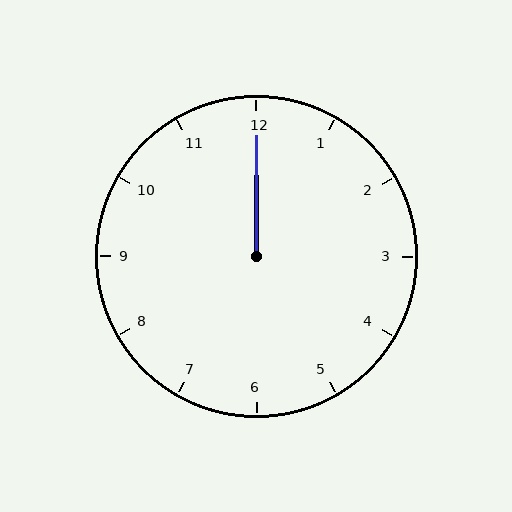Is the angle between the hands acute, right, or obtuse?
It is acute.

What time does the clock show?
12:00.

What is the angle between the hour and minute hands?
Approximately 0 degrees.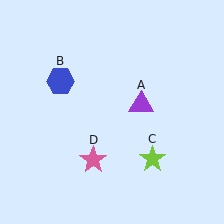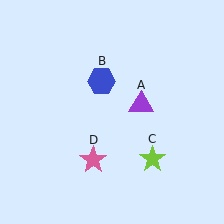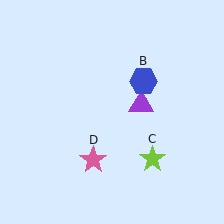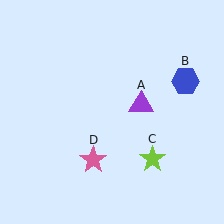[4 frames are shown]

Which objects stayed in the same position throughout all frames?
Purple triangle (object A) and lime star (object C) and pink star (object D) remained stationary.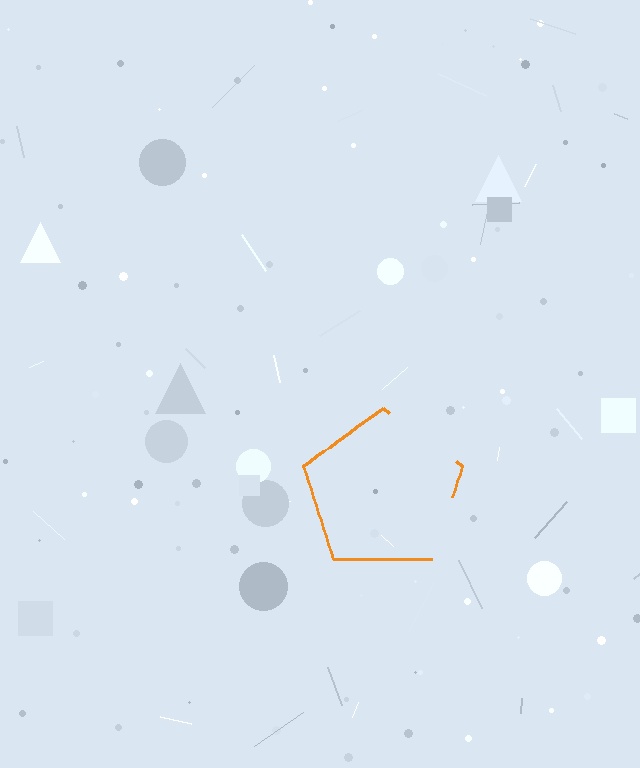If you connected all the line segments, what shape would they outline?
They would outline a pentagon.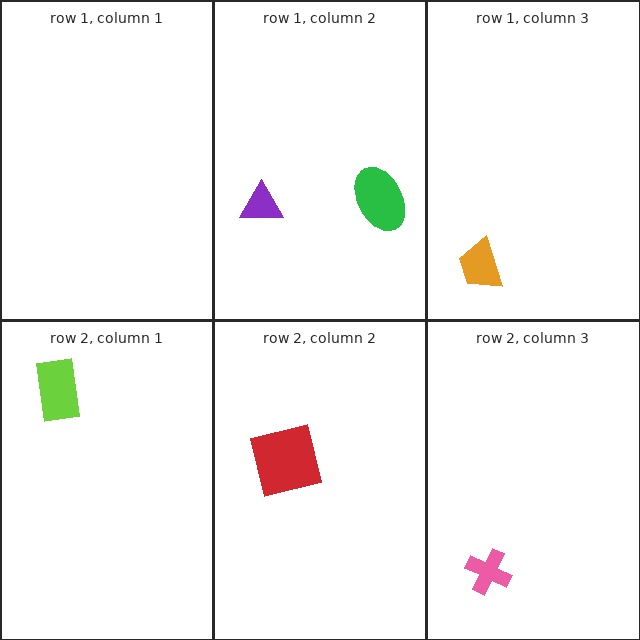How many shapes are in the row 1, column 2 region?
2.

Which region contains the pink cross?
The row 2, column 3 region.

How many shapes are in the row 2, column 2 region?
1.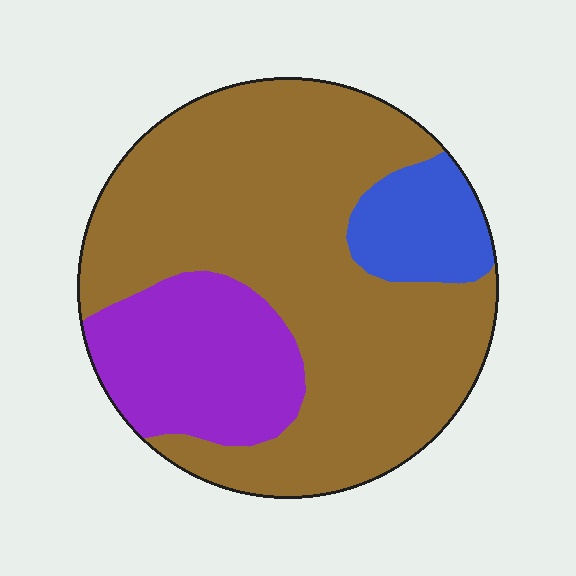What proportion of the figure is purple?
Purple takes up about one fifth (1/5) of the figure.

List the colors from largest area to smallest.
From largest to smallest: brown, purple, blue.